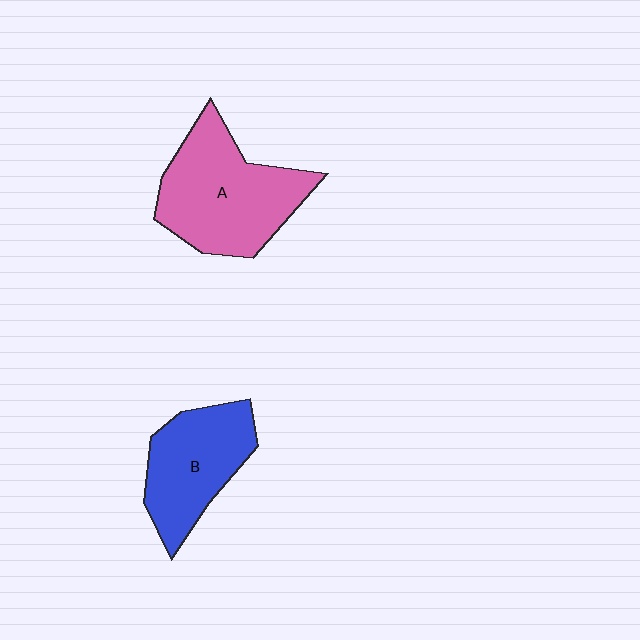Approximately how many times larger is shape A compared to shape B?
Approximately 1.3 times.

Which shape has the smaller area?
Shape B (blue).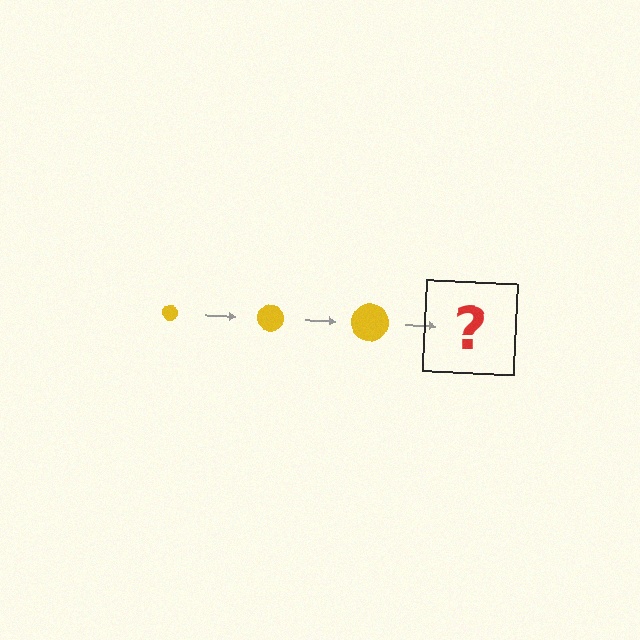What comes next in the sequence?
The next element should be a yellow circle, larger than the previous one.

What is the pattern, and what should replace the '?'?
The pattern is that the circle gets progressively larger each step. The '?' should be a yellow circle, larger than the previous one.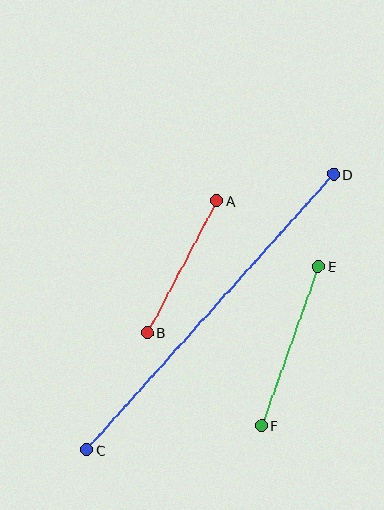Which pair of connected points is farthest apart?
Points C and D are farthest apart.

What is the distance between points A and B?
The distance is approximately 149 pixels.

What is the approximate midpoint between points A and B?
The midpoint is at approximately (182, 267) pixels.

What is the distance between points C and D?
The distance is approximately 370 pixels.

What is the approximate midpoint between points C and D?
The midpoint is at approximately (210, 312) pixels.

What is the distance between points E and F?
The distance is approximately 169 pixels.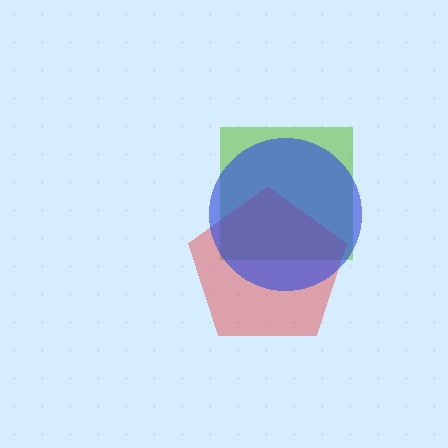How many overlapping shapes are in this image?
There are 3 overlapping shapes in the image.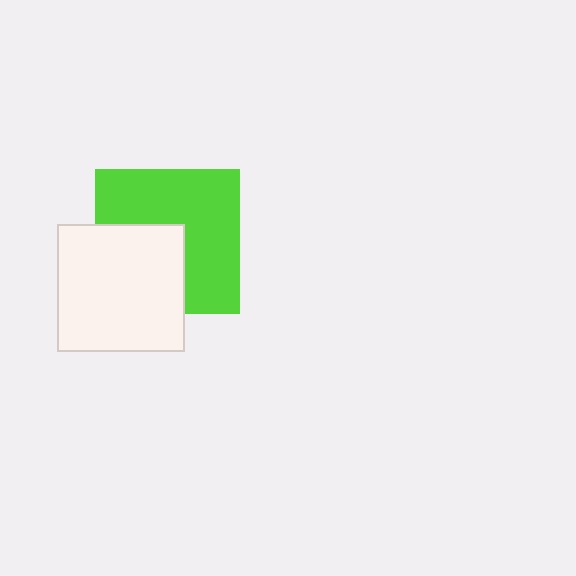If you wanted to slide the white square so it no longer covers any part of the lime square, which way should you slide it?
Slide it toward the lower-left — that is the most direct way to separate the two shapes.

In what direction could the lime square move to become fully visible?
The lime square could move toward the upper-right. That would shift it out from behind the white square entirely.